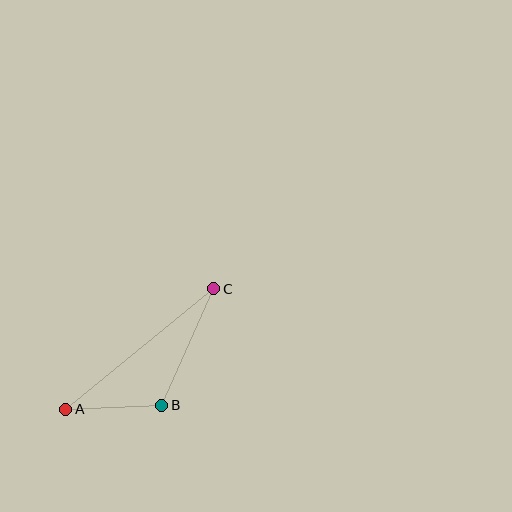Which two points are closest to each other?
Points A and B are closest to each other.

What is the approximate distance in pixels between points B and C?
The distance between B and C is approximately 128 pixels.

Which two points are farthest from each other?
Points A and C are farthest from each other.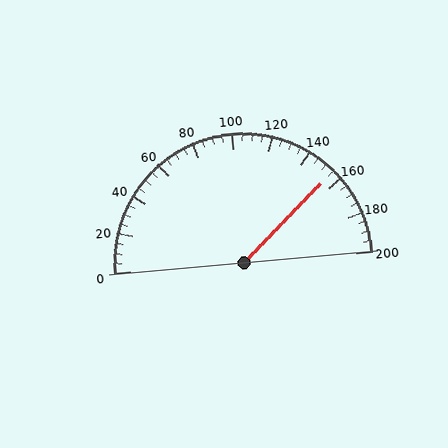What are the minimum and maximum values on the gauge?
The gauge ranges from 0 to 200.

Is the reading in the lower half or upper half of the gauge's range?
The reading is in the upper half of the range (0 to 200).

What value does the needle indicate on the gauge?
The needle indicates approximately 155.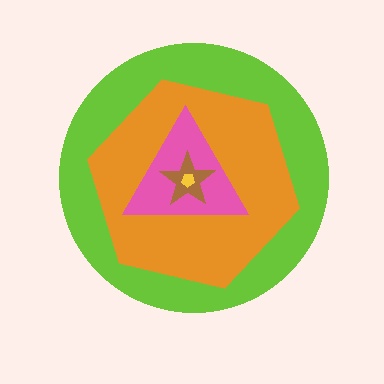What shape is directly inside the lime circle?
The orange hexagon.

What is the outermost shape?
The lime circle.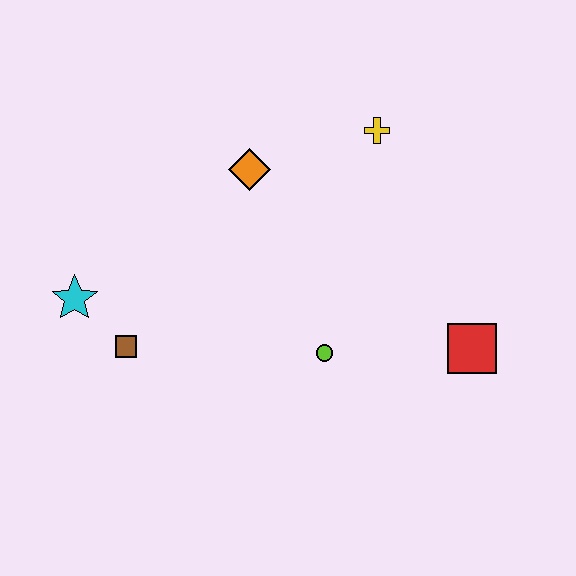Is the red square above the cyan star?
No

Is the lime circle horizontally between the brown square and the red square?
Yes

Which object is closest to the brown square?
The cyan star is closest to the brown square.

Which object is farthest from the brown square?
The red square is farthest from the brown square.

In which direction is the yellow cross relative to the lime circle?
The yellow cross is above the lime circle.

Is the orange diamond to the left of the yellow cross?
Yes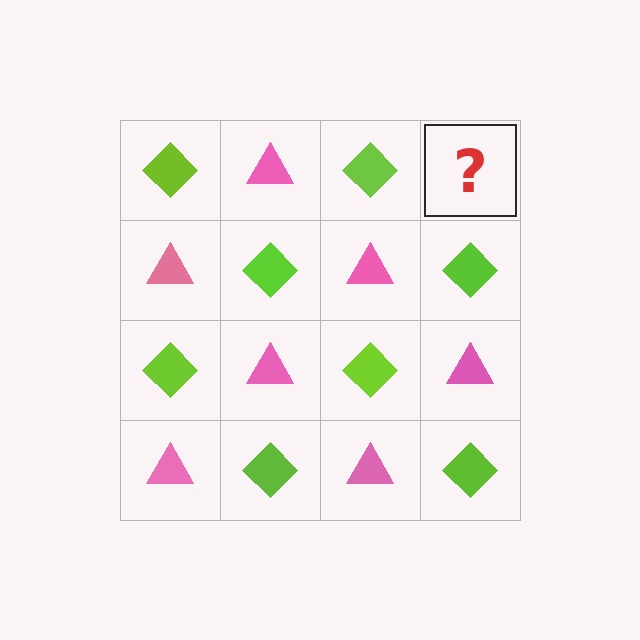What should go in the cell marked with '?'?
The missing cell should contain a pink triangle.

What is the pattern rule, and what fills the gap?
The rule is that it alternates lime diamond and pink triangle in a checkerboard pattern. The gap should be filled with a pink triangle.